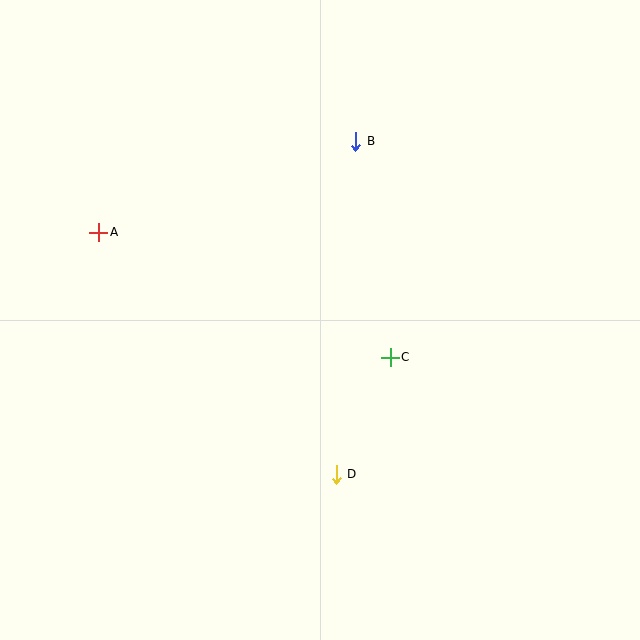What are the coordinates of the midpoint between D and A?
The midpoint between D and A is at (217, 353).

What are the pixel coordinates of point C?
Point C is at (390, 357).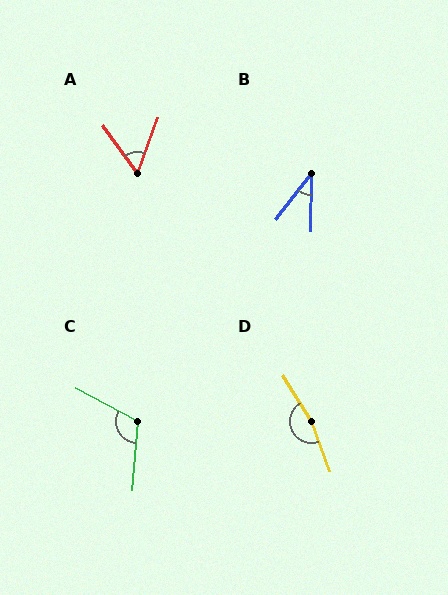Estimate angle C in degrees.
Approximately 114 degrees.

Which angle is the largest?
D, at approximately 168 degrees.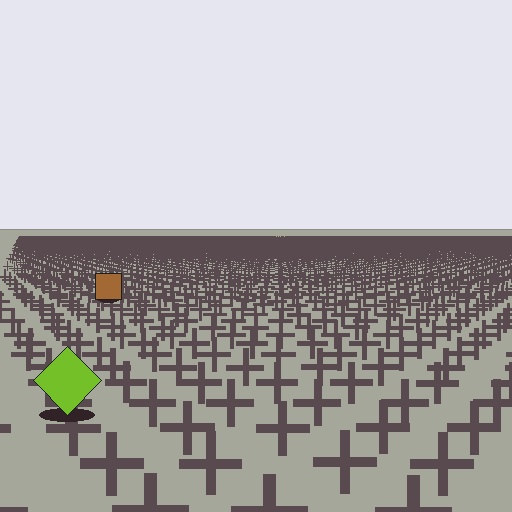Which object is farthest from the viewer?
The brown square is farthest from the viewer. It appears smaller and the ground texture around it is denser.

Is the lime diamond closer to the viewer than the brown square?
Yes. The lime diamond is closer — you can tell from the texture gradient: the ground texture is coarser near it.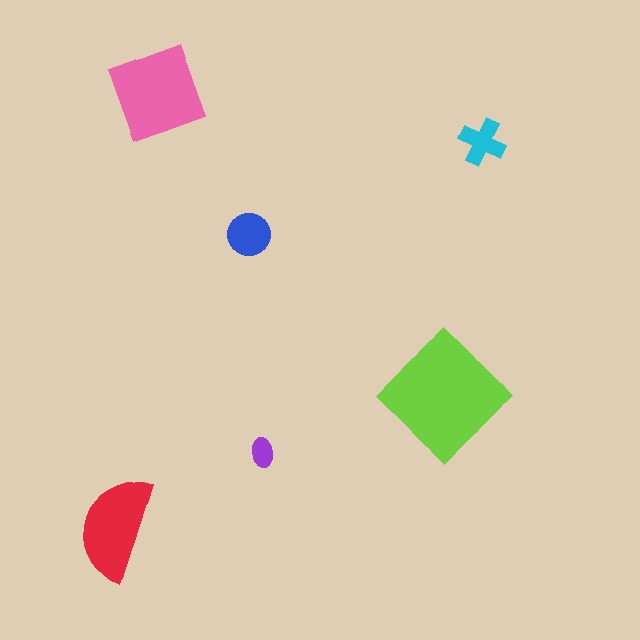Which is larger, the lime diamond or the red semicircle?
The lime diamond.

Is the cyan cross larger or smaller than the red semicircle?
Smaller.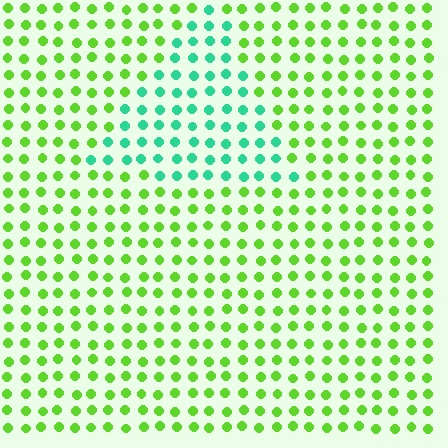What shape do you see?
I see a triangle.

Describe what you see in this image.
The image is filled with small lime elements in a uniform arrangement. A triangle-shaped region is visible where the elements are tinted to a slightly different hue, forming a subtle color boundary.